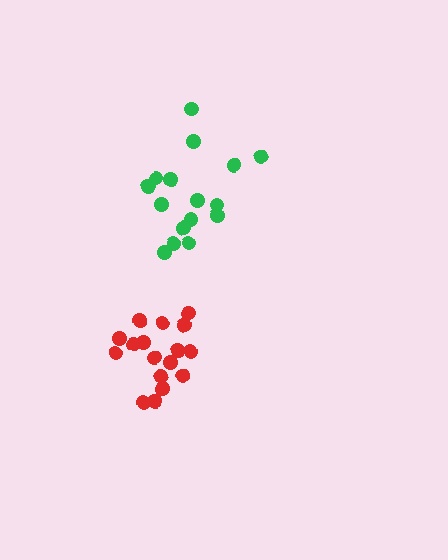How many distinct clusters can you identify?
There are 2 distinct clusters.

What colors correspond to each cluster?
The clusters are colored: red, green.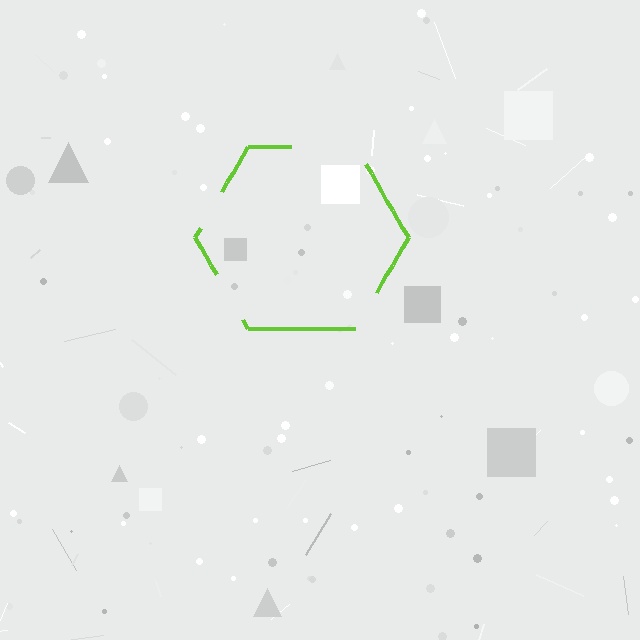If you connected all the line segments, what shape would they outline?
They would outline a hexagon.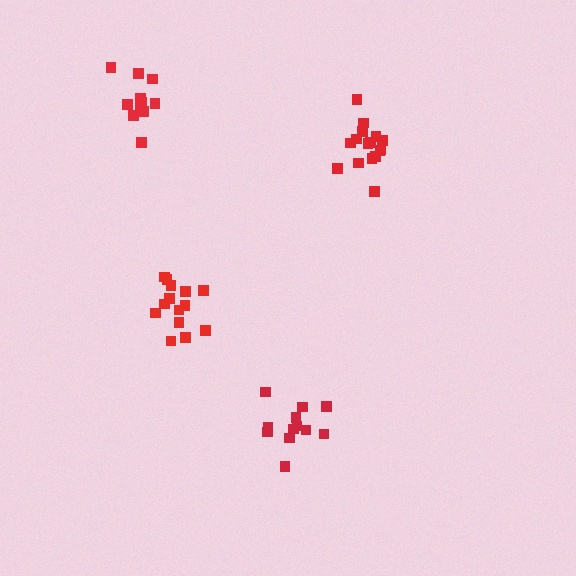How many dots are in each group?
Group 1: 11 dots, Group 2: 14 dots, Group 3: 16 dots, Group 4: 12 dots (53 total).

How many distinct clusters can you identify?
There are 4 distinct clusters.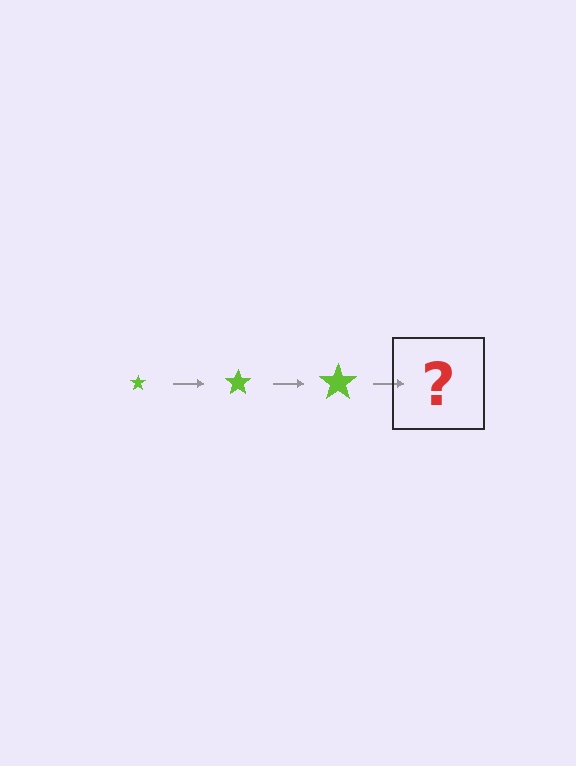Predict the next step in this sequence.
The next step is a lime star, larger than the previous one.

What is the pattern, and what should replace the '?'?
The pattern is that the star gets progressively larger each step. The '?' should be a lime star, larger than the previous one.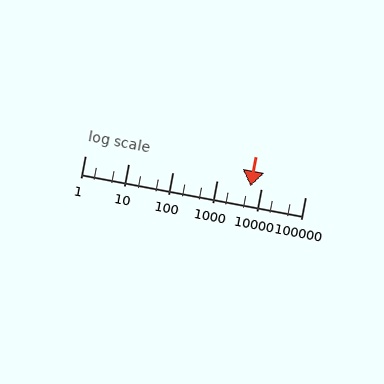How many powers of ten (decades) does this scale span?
The scale spans 5 decades, from 1 to 100000.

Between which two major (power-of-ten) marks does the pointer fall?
The pointer is between 1000 and 10000.